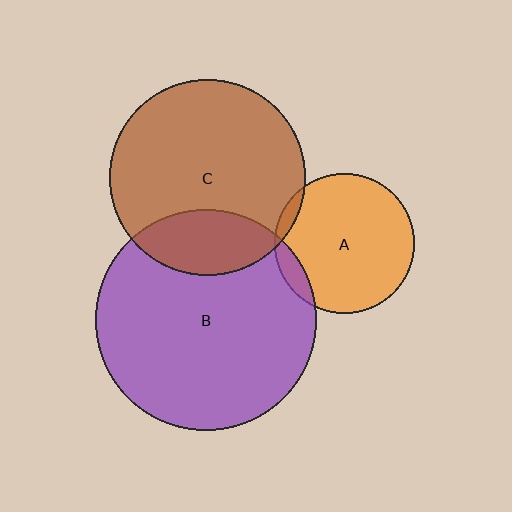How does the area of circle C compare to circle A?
Approximately 1.9 times.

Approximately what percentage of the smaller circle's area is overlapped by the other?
Approximately 10%.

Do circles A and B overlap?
Yes.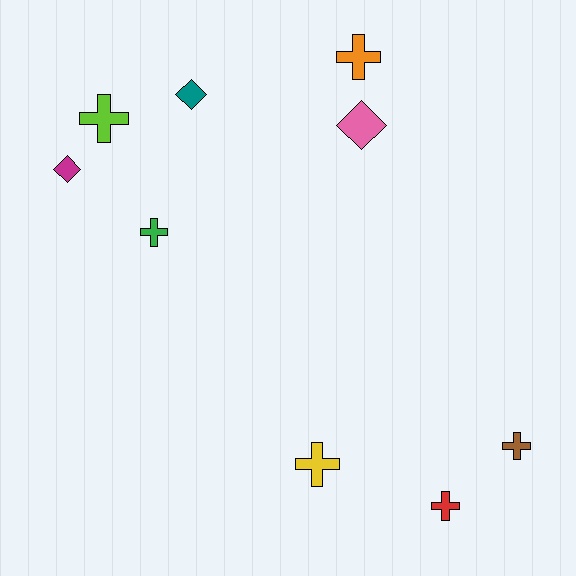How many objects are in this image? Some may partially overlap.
There are 9 objects.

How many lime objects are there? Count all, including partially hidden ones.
There is 1 lime object.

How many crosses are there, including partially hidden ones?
There are 6 crosses.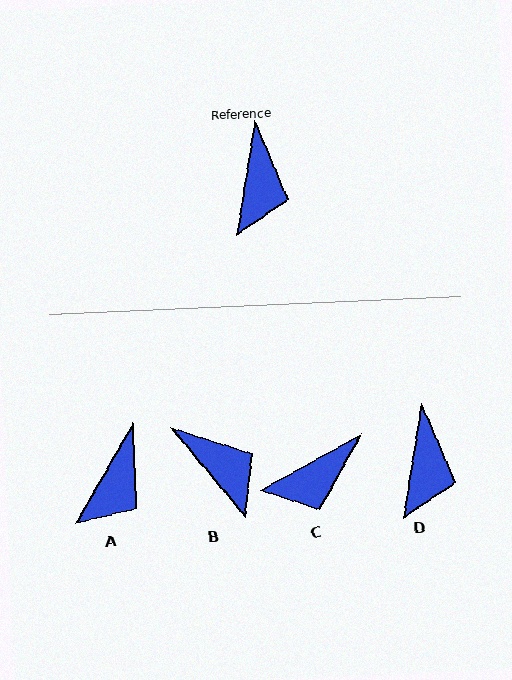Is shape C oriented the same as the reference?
No, it is off by about 52 degrees.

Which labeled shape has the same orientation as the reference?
D.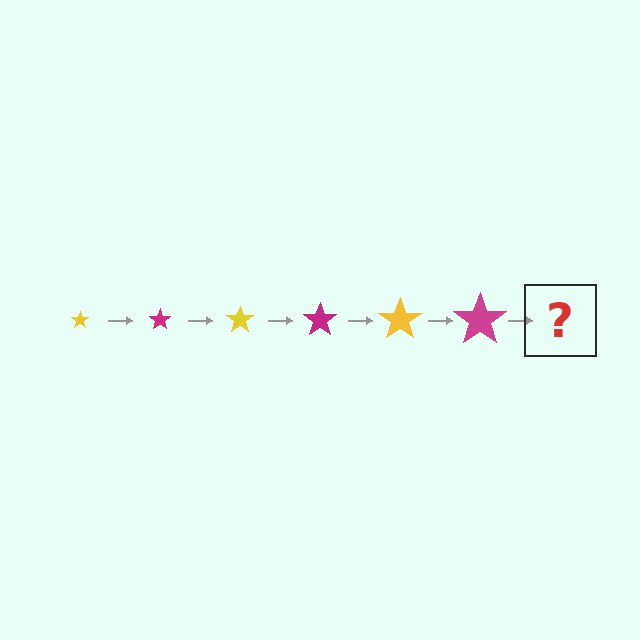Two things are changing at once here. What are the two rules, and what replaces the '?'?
The two rules are that the star grows larger each step and the color cycles through yellow and magenta. The '?' should be a yellow star, larger than the previous one.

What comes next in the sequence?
The next element should be a yellow star, larger than the previous one.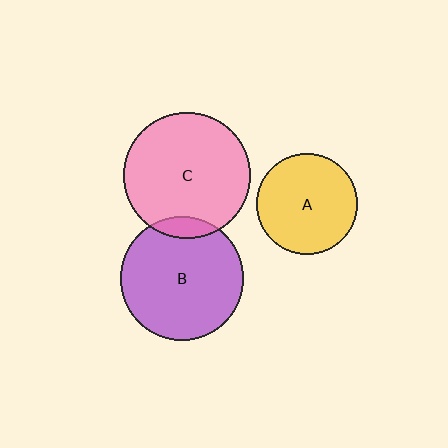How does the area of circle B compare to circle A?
Approximately 1.5 times.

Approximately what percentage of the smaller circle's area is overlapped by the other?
Approximately 10%.